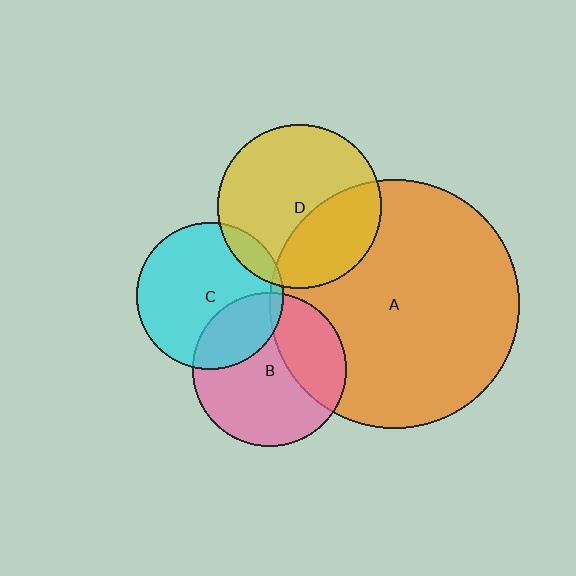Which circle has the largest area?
Circle A (orange).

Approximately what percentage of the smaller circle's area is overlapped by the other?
Approximately 5%.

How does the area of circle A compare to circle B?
Approximately 2.6 times.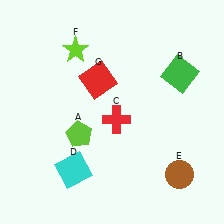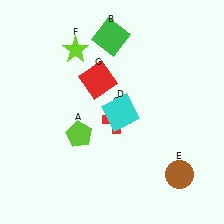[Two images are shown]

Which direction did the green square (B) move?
The green square (B) moved left.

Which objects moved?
The objects that moved are: the green square (B), the cyan square (D).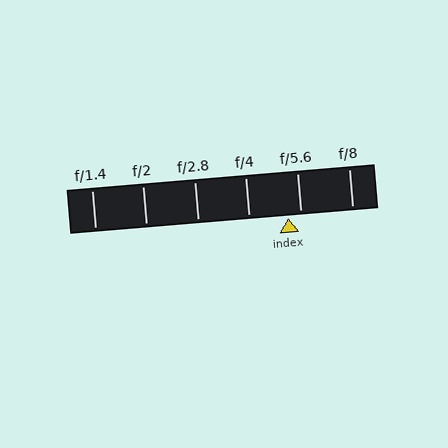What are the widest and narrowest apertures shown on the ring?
The widest aperture shown is f/1.4 and the narrowest is f/8.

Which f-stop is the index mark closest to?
The index mark is closest to f/5.6.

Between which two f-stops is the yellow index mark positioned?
The index mark is between f/4 and f/5.6.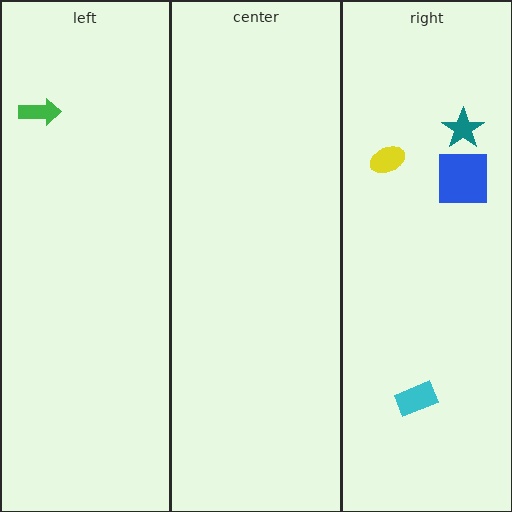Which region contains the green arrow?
The left region.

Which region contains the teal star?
The right region.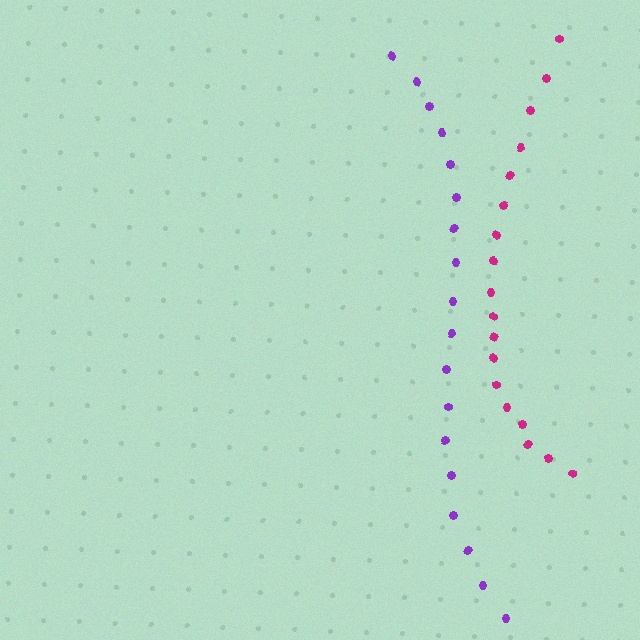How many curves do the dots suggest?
There are 2 distinct paths.